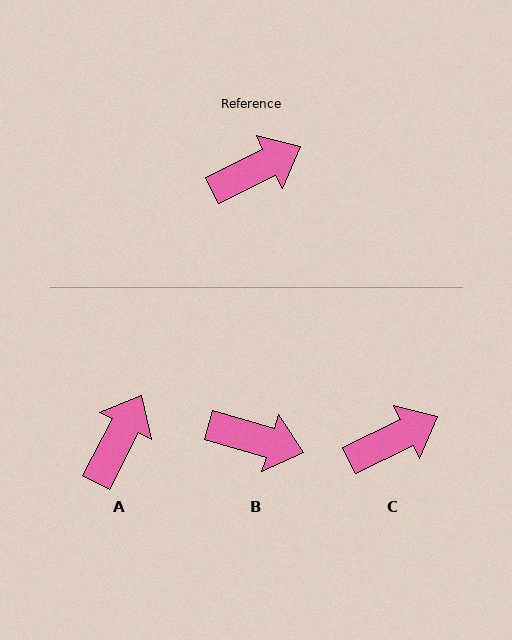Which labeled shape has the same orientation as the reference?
C.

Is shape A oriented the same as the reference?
No, it is off by about 36 degrees.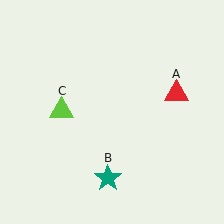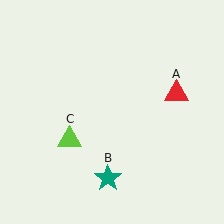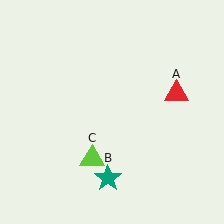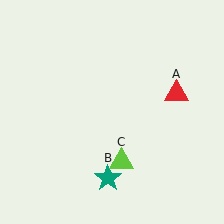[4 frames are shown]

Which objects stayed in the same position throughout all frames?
Red triangle (object A) and teal star (object B) remained stationary.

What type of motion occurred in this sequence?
The lime triangle (object C) rotated counterclockwise around the center of the scene.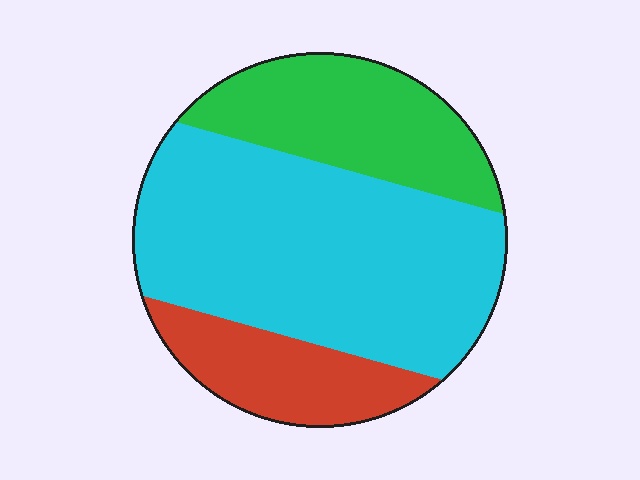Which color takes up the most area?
Cyan, at roughly 55%.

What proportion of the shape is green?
Green takes up between a quarter and a half of the shape.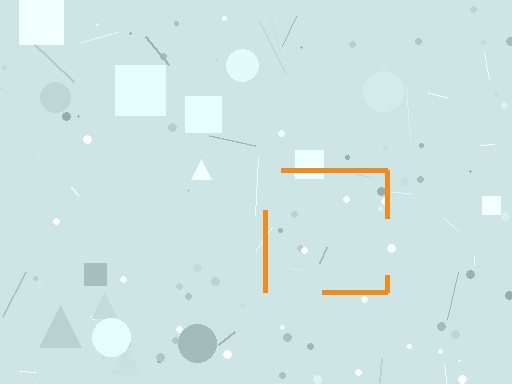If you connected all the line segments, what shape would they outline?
They would outline a square.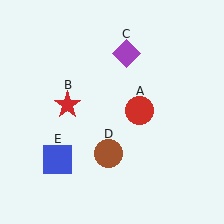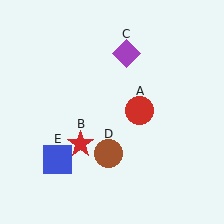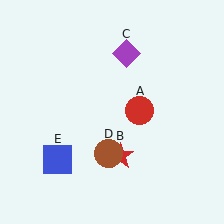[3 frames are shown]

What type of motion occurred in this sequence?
The red star (object B) rotated counterclockwise around the center of the scene.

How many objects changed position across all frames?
1 object changed position: red star (object B).